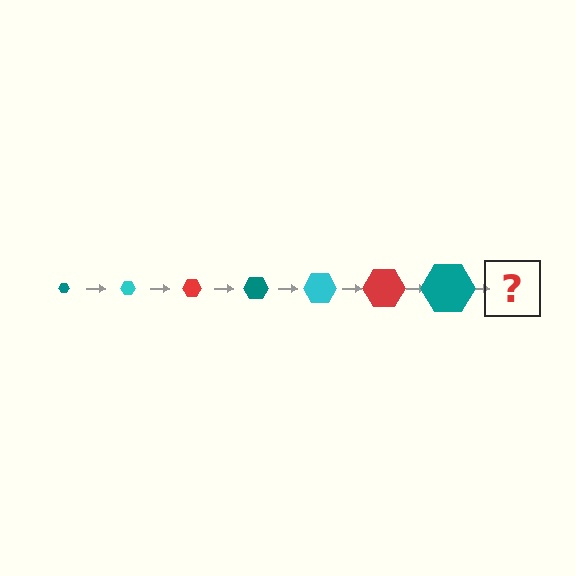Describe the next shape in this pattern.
It should be a cyan hexagon, larger than the previous one.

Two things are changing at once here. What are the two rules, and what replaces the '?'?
The two rules are that the hexagon grows larger each step and the color cycles through teal, cyan, and red. The '?' should be a cyan hexagon, larger than the previous one.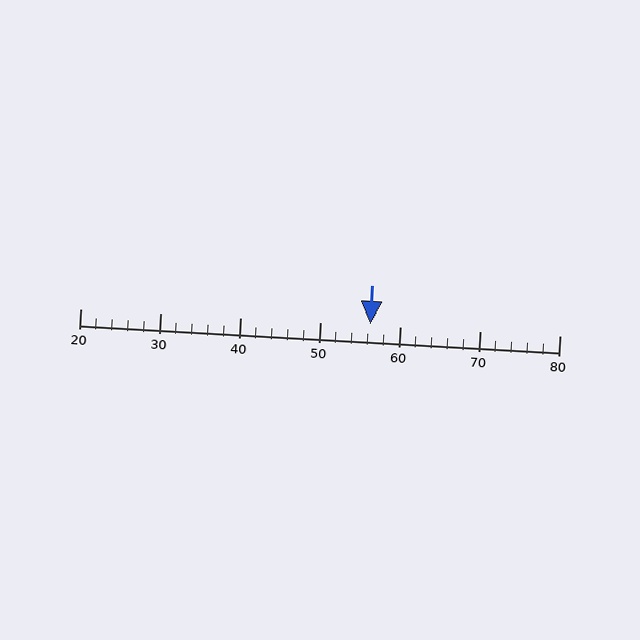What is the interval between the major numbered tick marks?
The major tick marks are spaced 10 units apart.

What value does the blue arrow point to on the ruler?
The blue arrow points to approximately 56.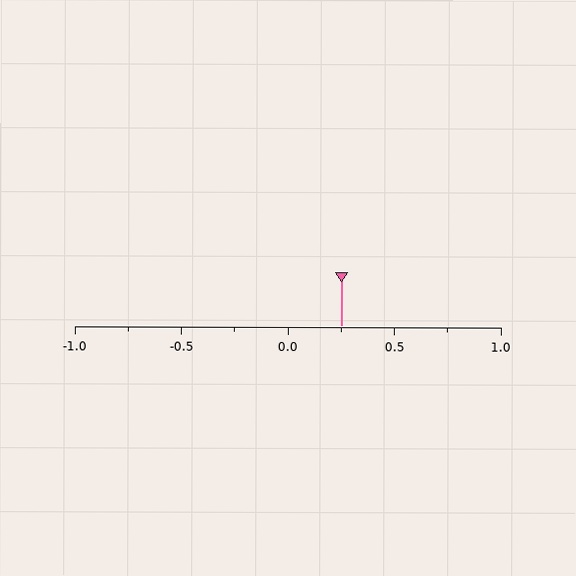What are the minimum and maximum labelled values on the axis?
The axis runs from -1.0 to 1.0.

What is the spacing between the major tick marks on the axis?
The major ticks are spaced 0.5 apart.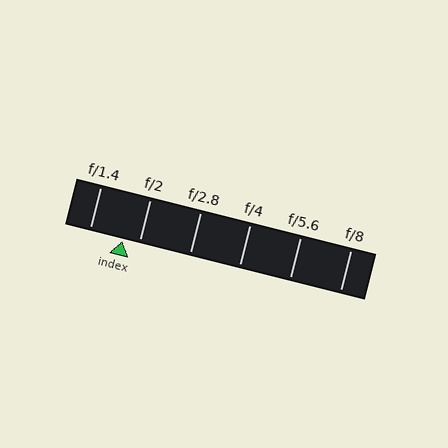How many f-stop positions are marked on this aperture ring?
There are 6 f-stop positions marked.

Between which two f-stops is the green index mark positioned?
The index mark is between f/1.4 and f/2.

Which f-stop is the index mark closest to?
The index mark is closest to f/2.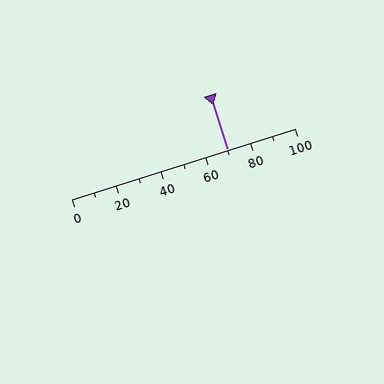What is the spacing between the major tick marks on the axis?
The major ticks are spaced 20 apart.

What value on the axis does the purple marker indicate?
The marker indicates approximately 70.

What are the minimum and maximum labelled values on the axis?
The axis runs from 0 to 100.